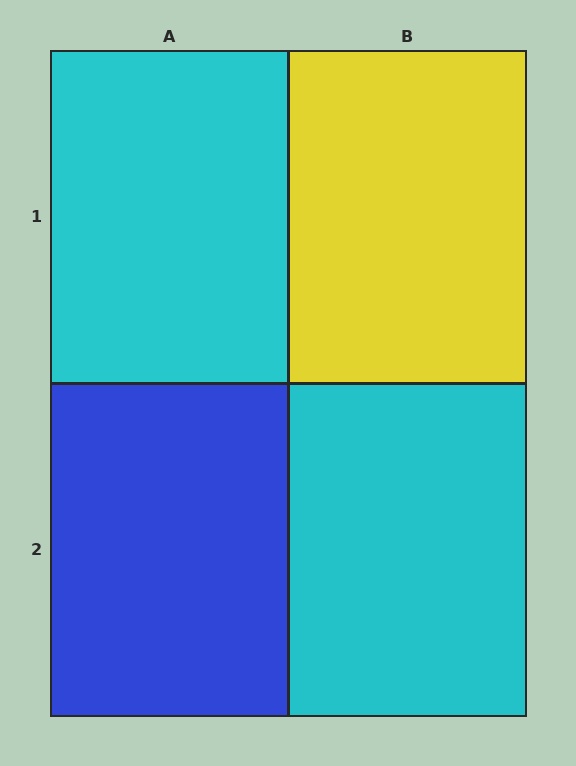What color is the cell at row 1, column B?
Yellow.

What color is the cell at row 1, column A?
Cyan.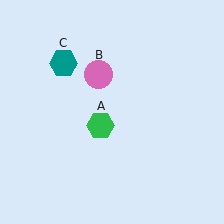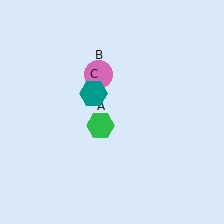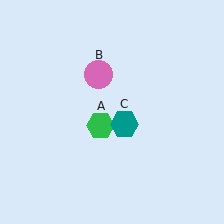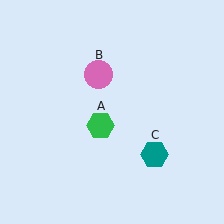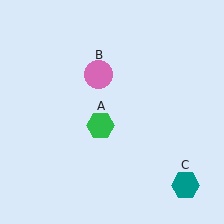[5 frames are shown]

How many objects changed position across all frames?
1 object changed position: teal hexagon (object C).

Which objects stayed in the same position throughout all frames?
Green hexagon (object A) and pink circle (object B) remained stationary.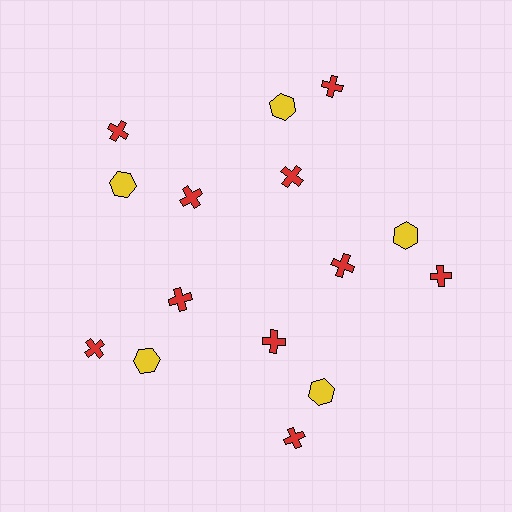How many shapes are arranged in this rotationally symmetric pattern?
There are 15 shapes, arranged in 5 groups of 3.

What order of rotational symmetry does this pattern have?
This pattern has 5-fold rotational symmetry.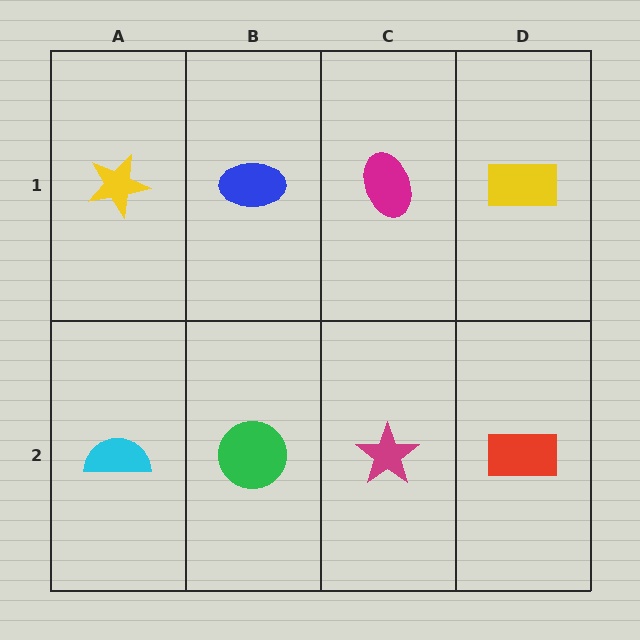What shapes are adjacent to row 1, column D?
A red rectangle (row 2, column D), a magenta ellipse (row 1, column C).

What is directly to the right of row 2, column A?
A green circle.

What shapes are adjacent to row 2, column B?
A blue ellipse (row 1, column B), a cyan semicircle (row 2, column A), a magenta star (row 2, column C).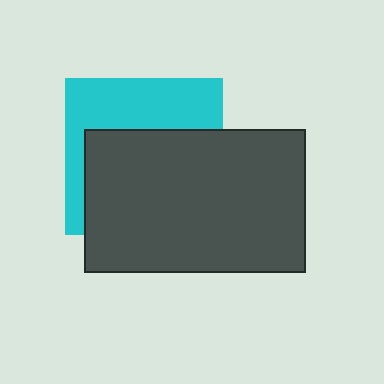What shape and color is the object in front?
The object in front is a dark gray rectangle.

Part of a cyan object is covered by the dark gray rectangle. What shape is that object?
It is a square.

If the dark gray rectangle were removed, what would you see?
You would see the complete cyan square.